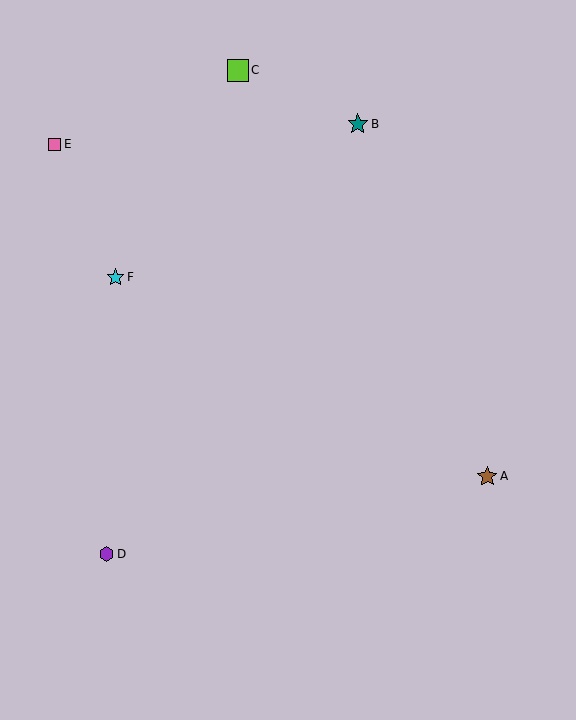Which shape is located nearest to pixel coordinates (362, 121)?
The teal star (labeled B) at (358, 124) is nearest to that location.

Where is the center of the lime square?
The center of the lime square is at (238, 70).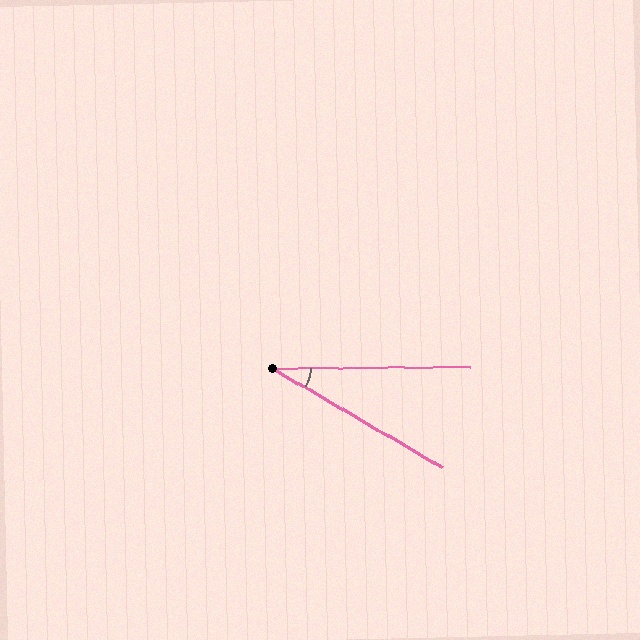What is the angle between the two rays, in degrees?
Approximately 31 degrees.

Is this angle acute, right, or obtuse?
It is acute.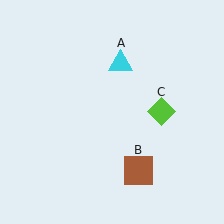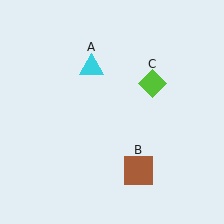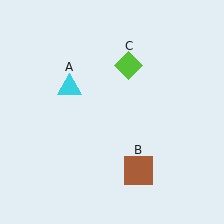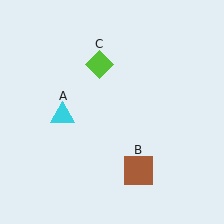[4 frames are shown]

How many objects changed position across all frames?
2 objects changed position: cyan triangle (object A), lime diamond (object C).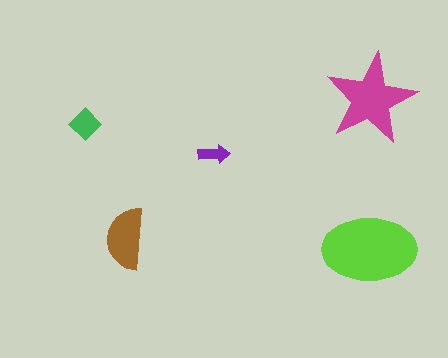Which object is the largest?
The lime ellipse.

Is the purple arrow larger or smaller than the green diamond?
Smaller.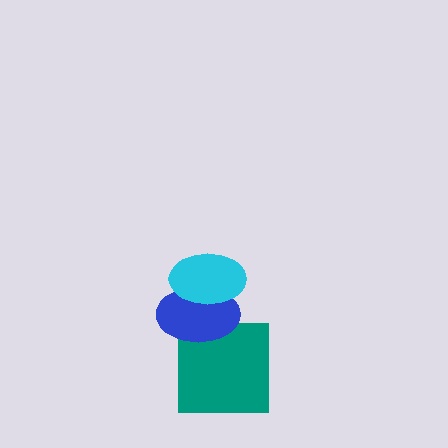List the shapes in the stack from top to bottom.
From top to bottom: the cyan ellipse, the blue ellipse, the teal square.